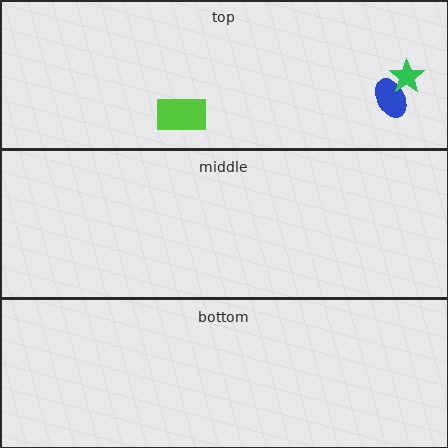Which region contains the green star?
The top region.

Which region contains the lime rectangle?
The top region.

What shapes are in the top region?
The lime rectangle, the blue ellipse, the green star.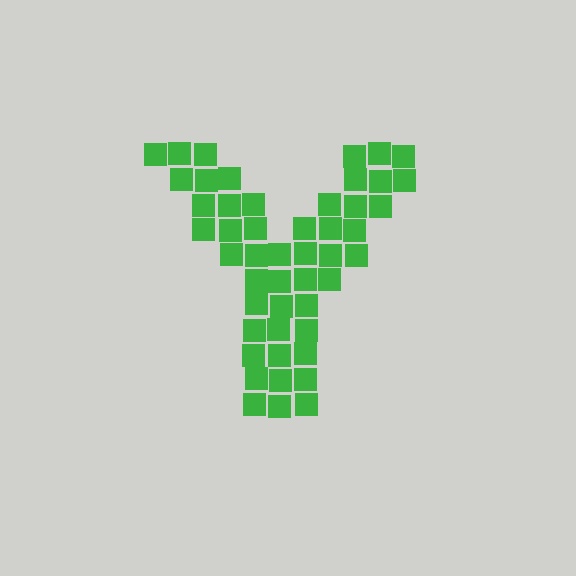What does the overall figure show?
The overall figure shows the letter Y.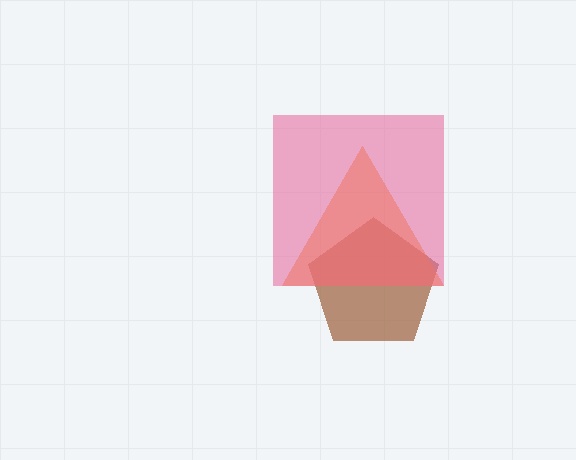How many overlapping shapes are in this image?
There are 3 overlapping shapes in the image.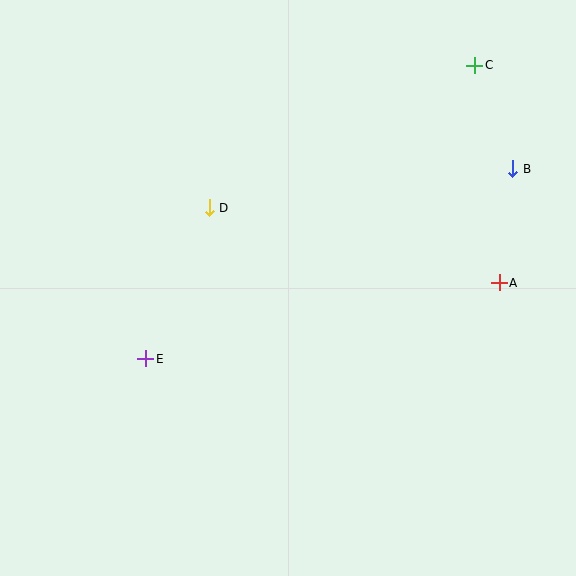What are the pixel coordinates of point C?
Point C is at (475, 65).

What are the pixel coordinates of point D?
Point D is at (209, 208).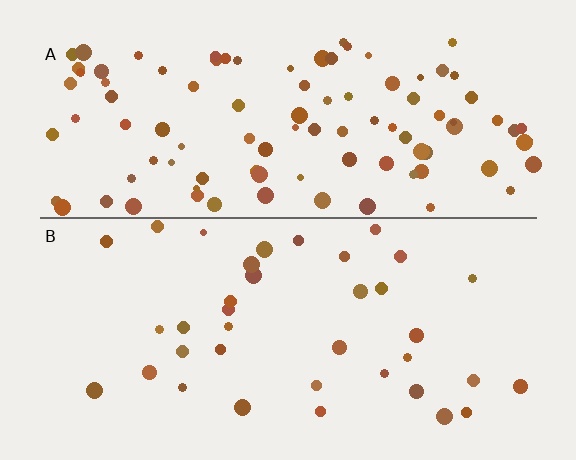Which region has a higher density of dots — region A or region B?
A (the top).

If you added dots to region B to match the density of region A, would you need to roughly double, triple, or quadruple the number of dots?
Approximately triple.